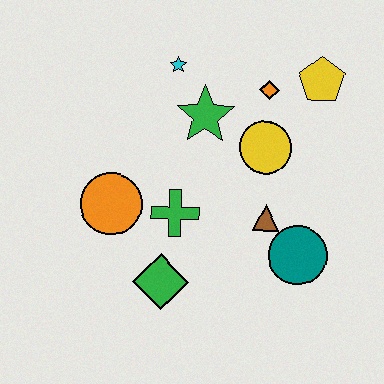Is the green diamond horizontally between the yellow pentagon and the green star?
No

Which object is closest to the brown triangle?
The teal circle is closest to the brown triangle.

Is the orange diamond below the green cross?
No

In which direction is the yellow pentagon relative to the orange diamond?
The yellow pentagon is to the right of the orange diamond.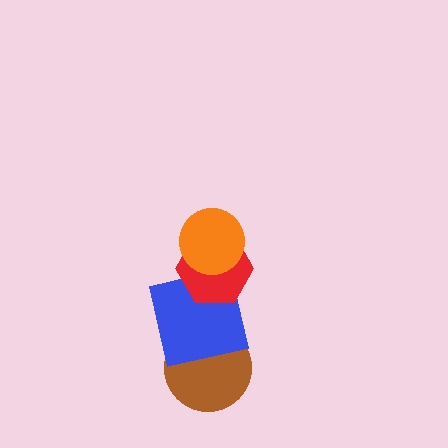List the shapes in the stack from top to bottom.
From top to bottom: the orange circle, the red hexagon, the blue square, the brown circle.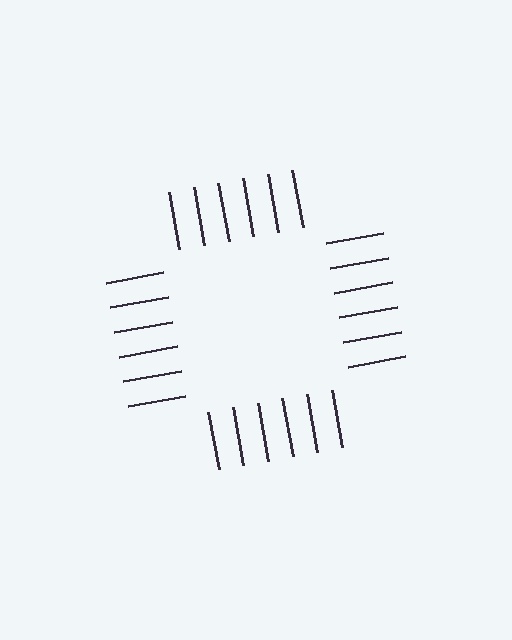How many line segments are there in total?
24 — 6 along each of the 4 edges.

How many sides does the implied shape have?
4 sides — the line-ends trace a square.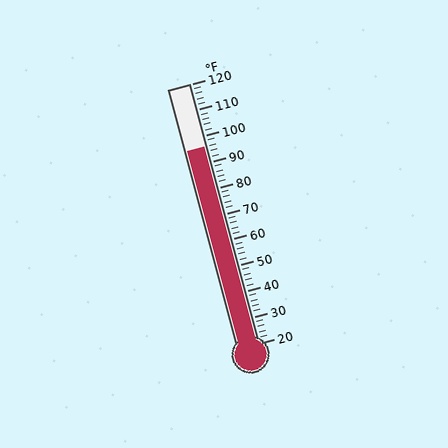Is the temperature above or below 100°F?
The temperature is below 100°F.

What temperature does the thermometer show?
The thermometer shows approximately 96°F.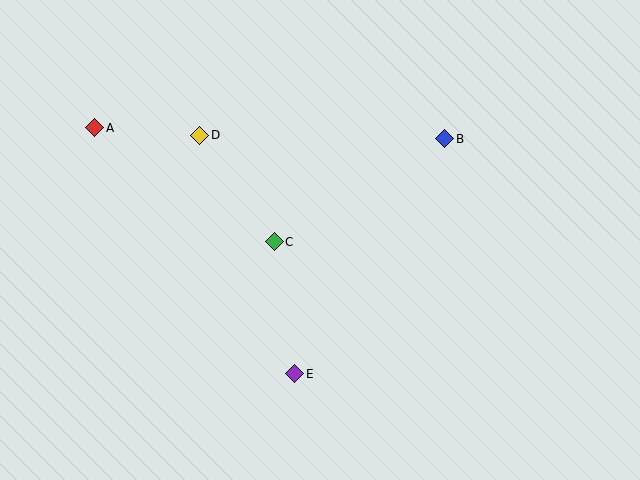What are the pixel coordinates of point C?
Point C is at (274, 242).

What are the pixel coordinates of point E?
Point E is at (295, 374).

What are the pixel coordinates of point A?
Point A is at (95, 128).